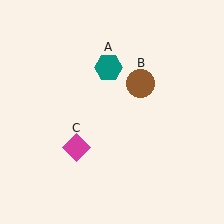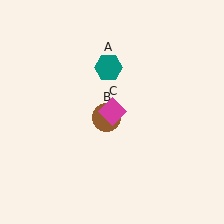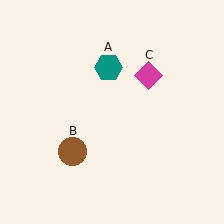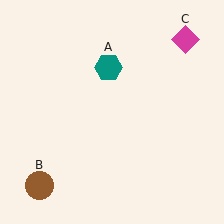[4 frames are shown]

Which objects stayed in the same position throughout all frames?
Teal hexagon (object A) remained stationary.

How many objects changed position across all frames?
2 objects changed position: brown circle (object B), magenta diamond (object C).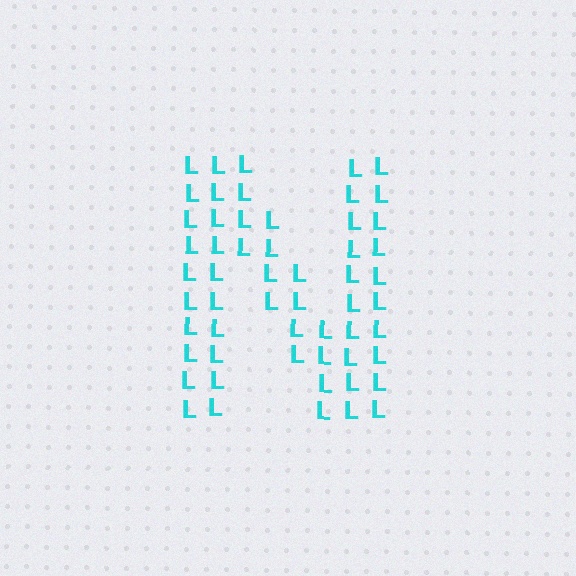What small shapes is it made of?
It is made of small letter L's.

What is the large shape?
The large shape is the letter N.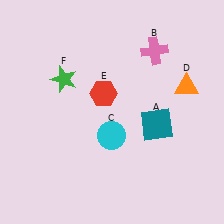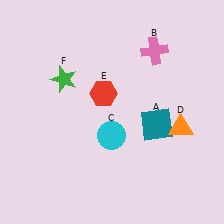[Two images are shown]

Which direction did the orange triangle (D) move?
The orange triangle (D) moved down.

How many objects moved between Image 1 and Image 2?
1 object moved between the two images.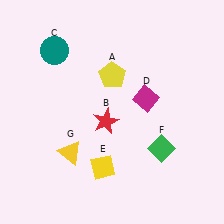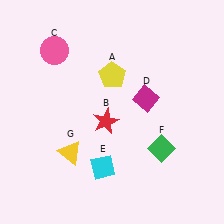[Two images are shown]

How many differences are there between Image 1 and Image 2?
There are 2 differences between the two images.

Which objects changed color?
C changed from teal to pink. E changed from yellow to cyan.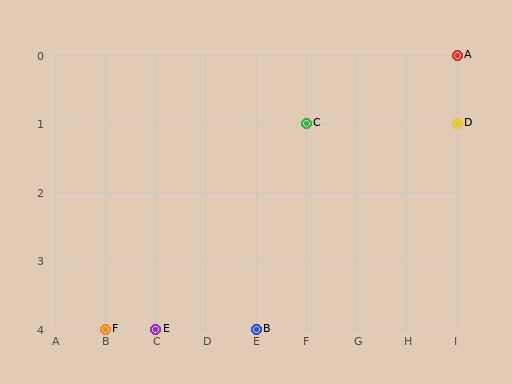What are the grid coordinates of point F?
Point F is at grid coordinates (B, 4).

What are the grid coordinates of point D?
Point D is at grid coordinates (I, 1).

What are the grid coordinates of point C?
Point C is at grid coordinates (F, 1).